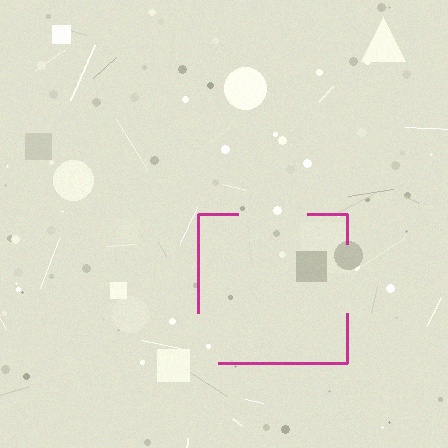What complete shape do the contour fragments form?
The contour fragments form a square.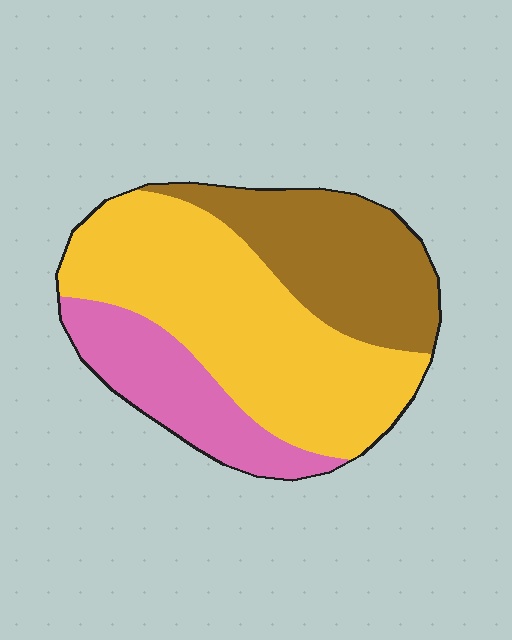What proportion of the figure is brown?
Brown covers around 30% of the figure.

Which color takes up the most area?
Yellow, at roughly 50%.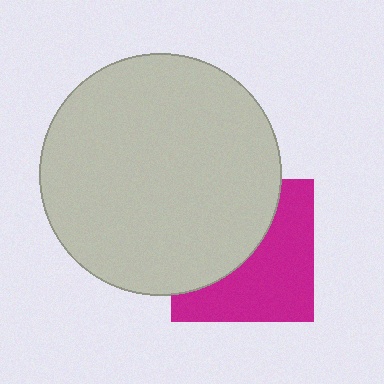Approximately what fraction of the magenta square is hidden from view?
Roughly 48% of the magenta square is hidden behind the light gray circle.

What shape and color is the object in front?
The object in front is a light gray circle.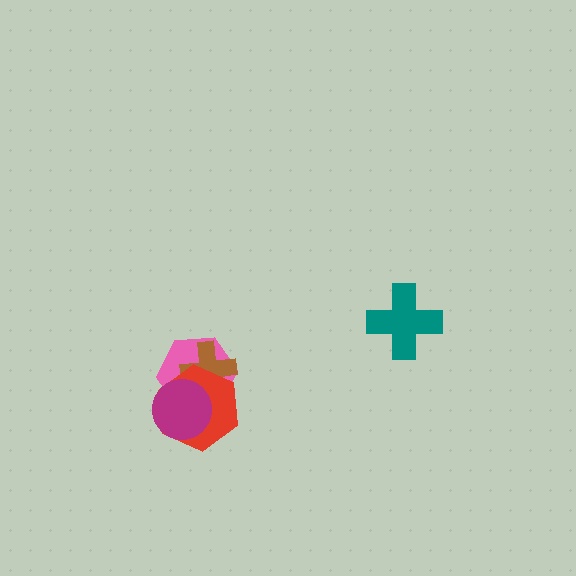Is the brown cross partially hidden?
Yes, it is partially covered by another shape.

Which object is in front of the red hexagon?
The magenta circle is in front of the red hexagon.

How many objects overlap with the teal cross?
0 objects overlap with the teal cross.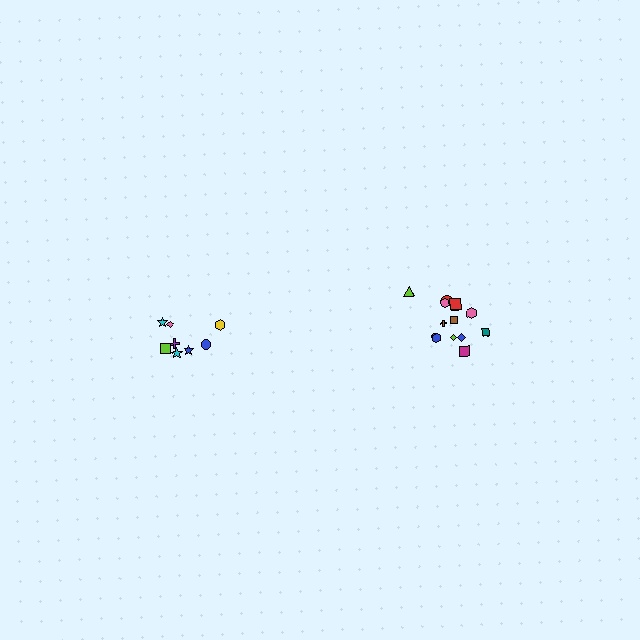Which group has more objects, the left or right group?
The right group.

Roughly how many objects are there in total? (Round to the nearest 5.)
Roughly 25 objects in total.